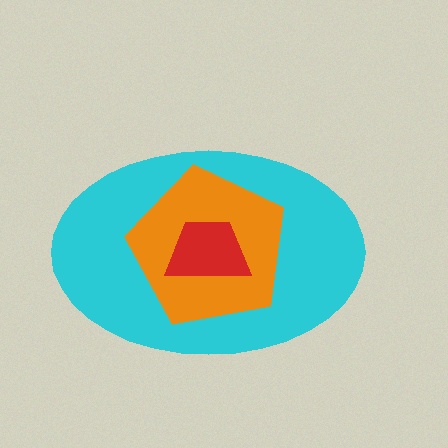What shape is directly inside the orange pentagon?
The red trapezoid.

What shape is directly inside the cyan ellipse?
The orange pentagon.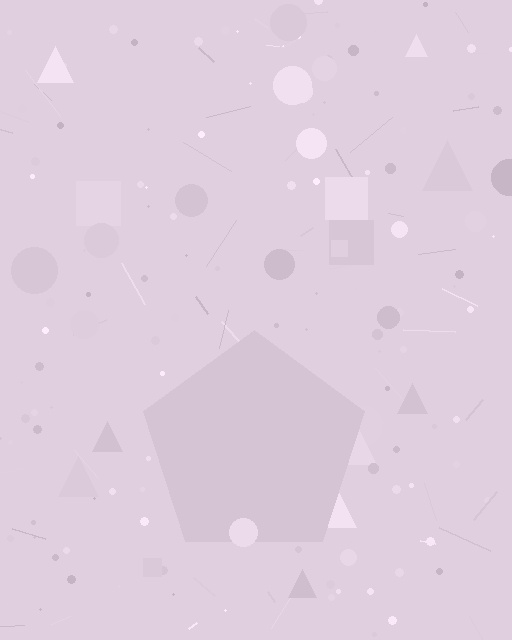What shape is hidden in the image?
A pentagon is hidden in the image.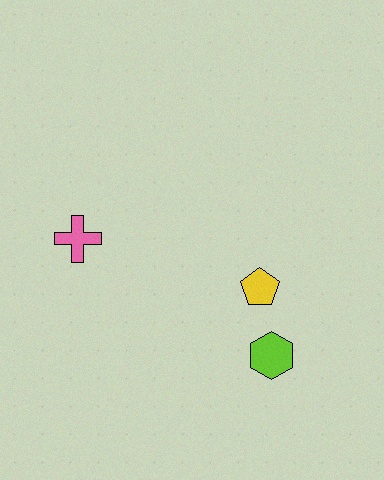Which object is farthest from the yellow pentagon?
The pink cross is farthest from the yellow pentagon.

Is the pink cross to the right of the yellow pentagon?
No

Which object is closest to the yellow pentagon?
The lime hexagon is closest to the yellow pentagon.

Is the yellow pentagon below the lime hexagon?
No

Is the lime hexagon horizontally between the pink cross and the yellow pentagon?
No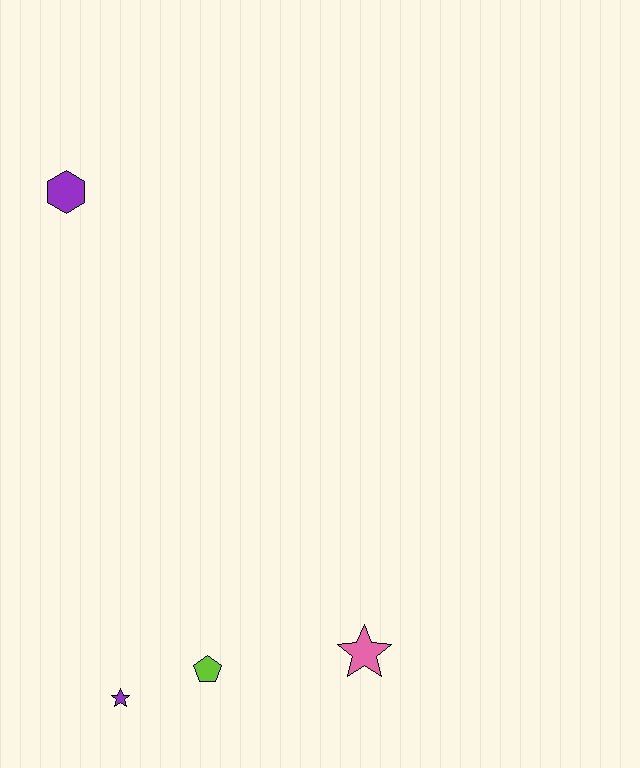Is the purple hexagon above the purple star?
Yes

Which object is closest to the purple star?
The lime pentagon is closest to the purple star.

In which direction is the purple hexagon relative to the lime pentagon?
The purple hexagon is above the lime pentagon.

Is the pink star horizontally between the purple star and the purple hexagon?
No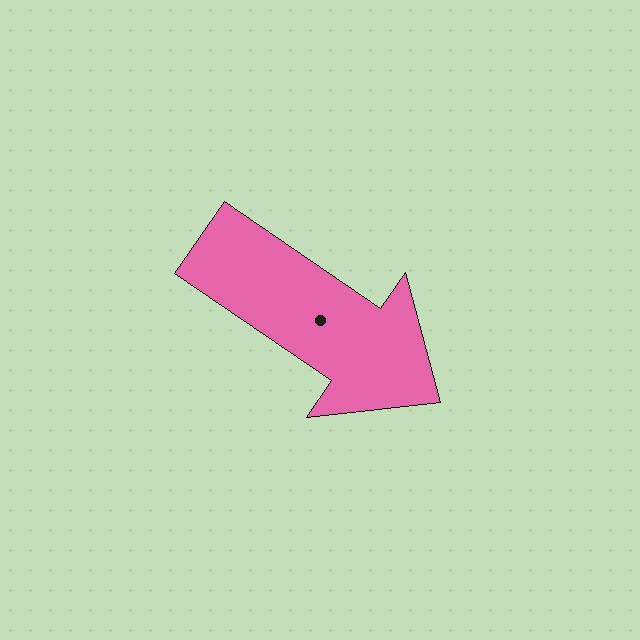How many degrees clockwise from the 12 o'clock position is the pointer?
Approximately 124 degrees.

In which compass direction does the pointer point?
Southeast.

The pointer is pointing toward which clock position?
Roughly 4 o'clock.